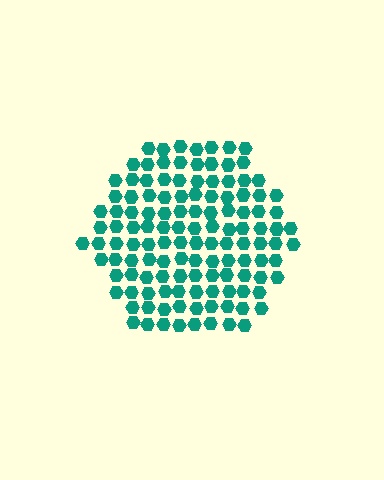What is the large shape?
The large shape is a hexagon.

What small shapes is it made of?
It is made of small hexagons.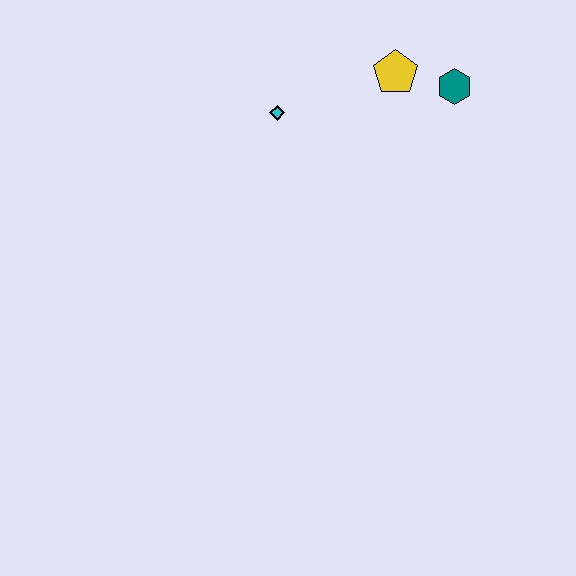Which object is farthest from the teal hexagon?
The cyan diamond is farthest from the teal hexagon.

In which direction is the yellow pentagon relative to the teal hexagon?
The yellow pentagon is to the left of the teal hexagon.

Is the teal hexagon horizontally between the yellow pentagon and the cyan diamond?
No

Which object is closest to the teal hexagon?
The yellow pentagon is closest to the teal hexagon.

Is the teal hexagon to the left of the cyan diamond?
No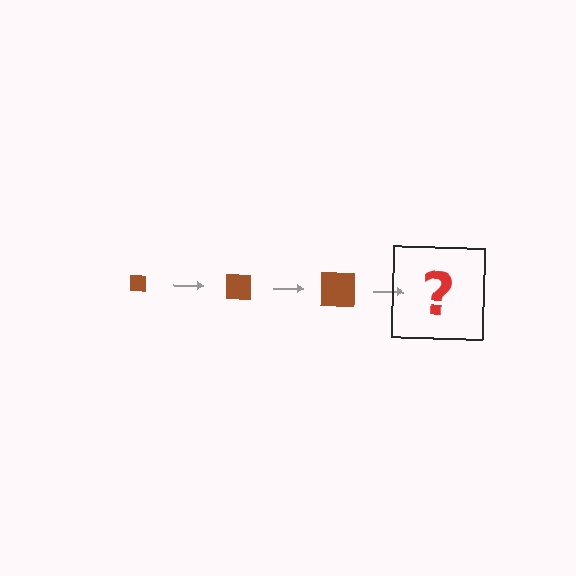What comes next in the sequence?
The next element should be a brown square, larger than the previous one.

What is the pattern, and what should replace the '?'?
The pattern is that the square gets progressively larger each step. The '?' should be a brown square, larger than the previous one.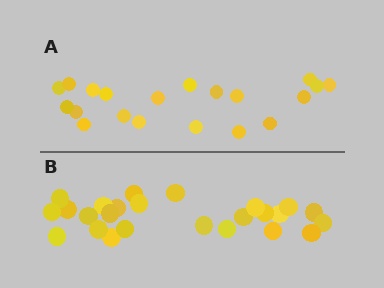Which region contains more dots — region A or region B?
Region B (the bottom region) has more dots.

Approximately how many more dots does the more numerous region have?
Region B has about 5 more dots than region A.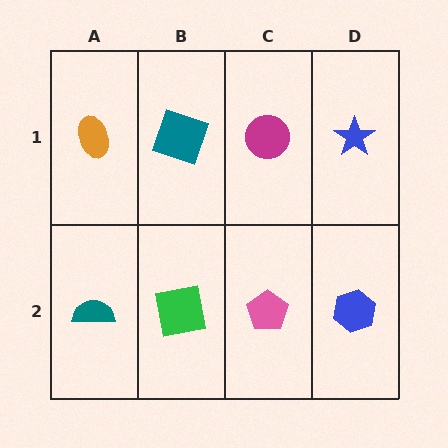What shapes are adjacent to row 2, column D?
A blue star (row 1, column D), a pink pentagon (row 2, column C).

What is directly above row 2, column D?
A blue star.